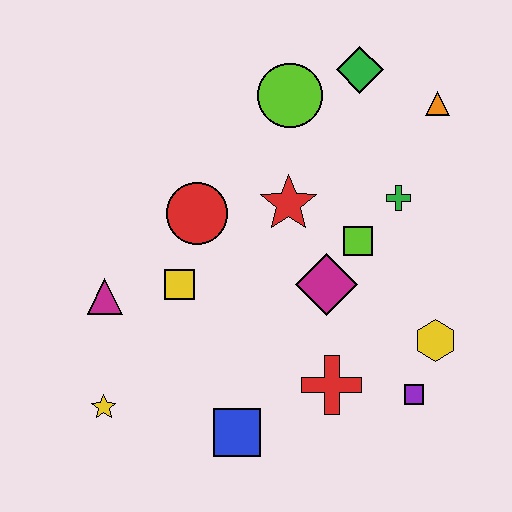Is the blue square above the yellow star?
No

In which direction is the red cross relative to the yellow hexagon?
The red cross is to the left of the yellow hexagon.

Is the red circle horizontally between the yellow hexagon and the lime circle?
No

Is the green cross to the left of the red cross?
No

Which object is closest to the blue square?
The red cross is closest to the blue square.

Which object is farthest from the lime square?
The yellow star is farthest from the lime square.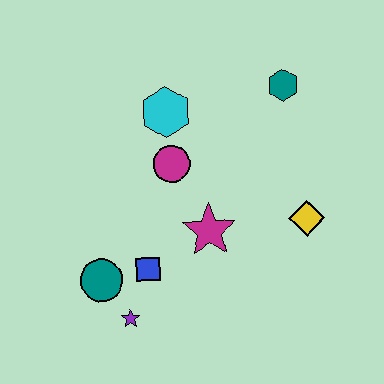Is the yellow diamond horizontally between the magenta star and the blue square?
No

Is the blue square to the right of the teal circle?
Yes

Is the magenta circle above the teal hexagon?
No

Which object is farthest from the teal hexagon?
The purple star is farthest from the teal hexagon.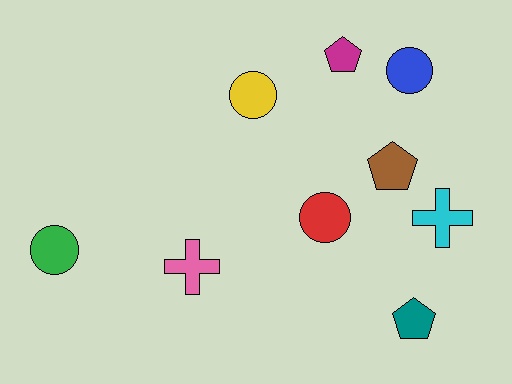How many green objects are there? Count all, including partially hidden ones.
There is 1 green object.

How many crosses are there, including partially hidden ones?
There are 2 crosses.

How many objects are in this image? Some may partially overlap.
There are 9 objects.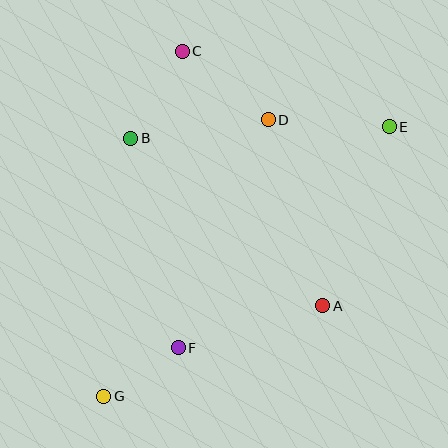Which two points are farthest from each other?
Points E and G are farthest from each other.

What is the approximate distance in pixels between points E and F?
The distance between E and F is approximately 305 pixels.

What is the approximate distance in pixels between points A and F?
The distance between A and F is approximately 151 pixels.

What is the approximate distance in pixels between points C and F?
The distance between C and F is approximately 296 pixels.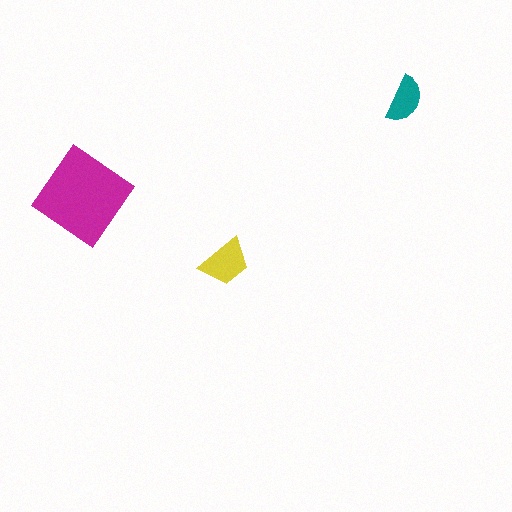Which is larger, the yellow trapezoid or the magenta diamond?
The magenta diamond.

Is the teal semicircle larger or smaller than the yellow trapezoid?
Smaller.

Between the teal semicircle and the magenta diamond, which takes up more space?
The magenta diamond.